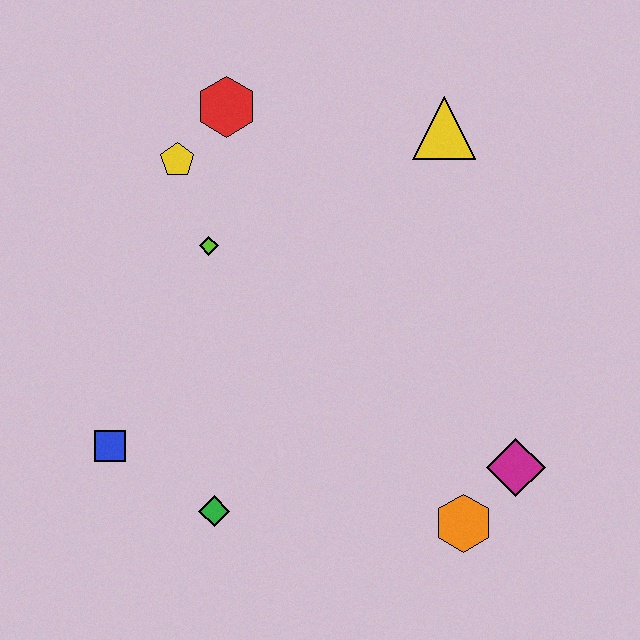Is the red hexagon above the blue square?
Yes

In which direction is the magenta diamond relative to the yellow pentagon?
The magenta diamond is to the right of the yellow pentagon.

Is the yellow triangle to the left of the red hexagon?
No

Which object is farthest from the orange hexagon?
The red hexagon is farthest from the orange hexagon.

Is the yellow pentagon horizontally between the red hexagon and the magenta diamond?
No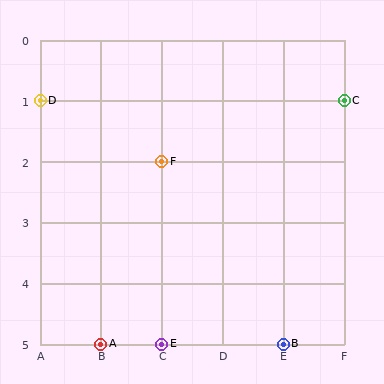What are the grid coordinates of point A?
Point A is at grid coordinates (B, 5).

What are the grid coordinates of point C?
Point C is at grid coordinates (F, 1).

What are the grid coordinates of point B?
Point B is at grid coordinates (E, 5).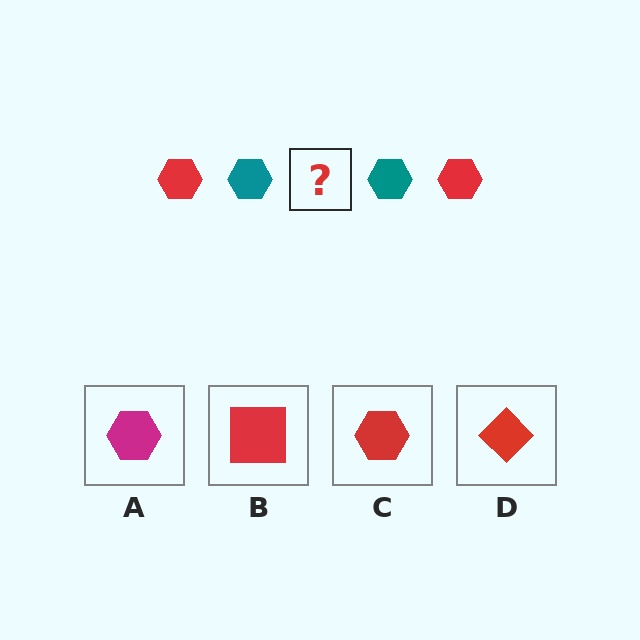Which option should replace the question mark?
Option C.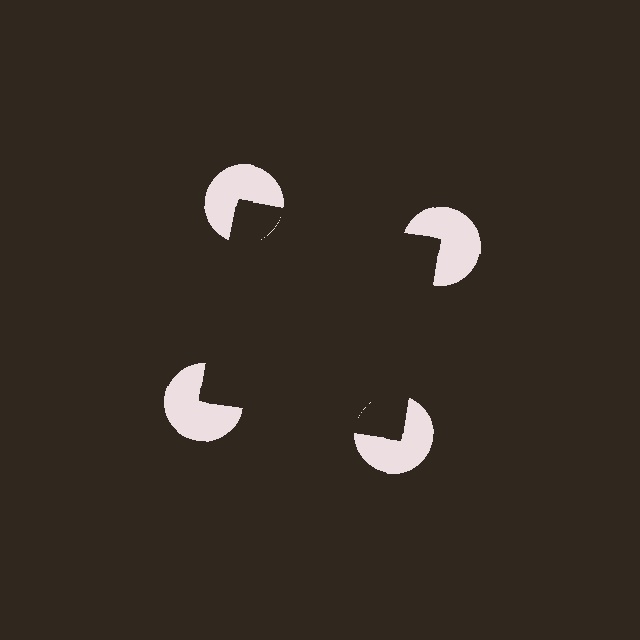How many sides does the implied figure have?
4 sides.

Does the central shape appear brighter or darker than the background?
It typically appears slightly darker than the background, even though no actual brightness change is drawn.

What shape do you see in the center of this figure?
An illusory square — its edges are inferred from the aligned wedge cuts in the pac-man discs, not physically drawn.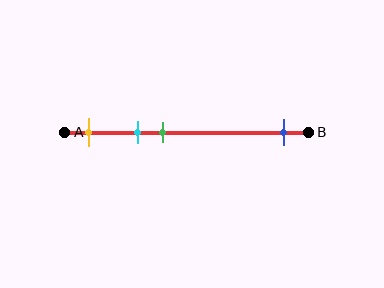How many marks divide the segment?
There are 4 marks dividing the segment.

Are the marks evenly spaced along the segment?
No, the marks are not evenly spaced.